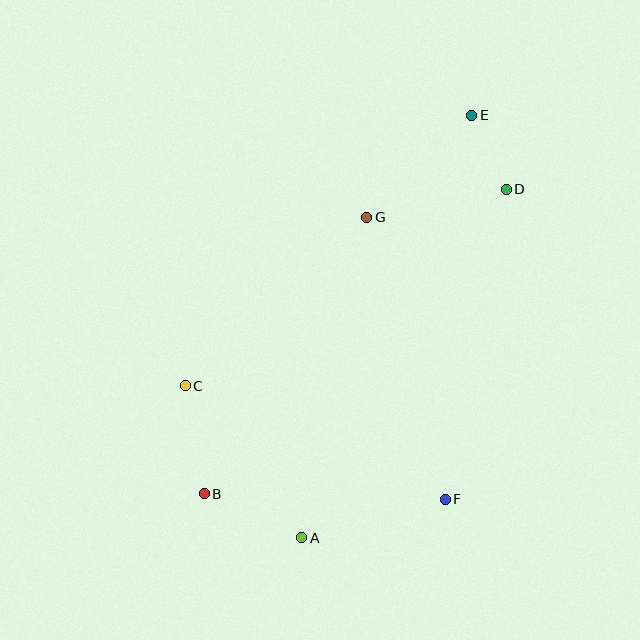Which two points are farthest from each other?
Points B and E are farthest from each other.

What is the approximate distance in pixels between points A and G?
The distance between A and G is approximately 327 pixels.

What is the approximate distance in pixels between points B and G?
The distance between B and G is approximately 321 pixels.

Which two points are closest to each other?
Points D and E are closest to each other.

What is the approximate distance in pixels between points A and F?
The distance between A and F is approximately 149 pixels.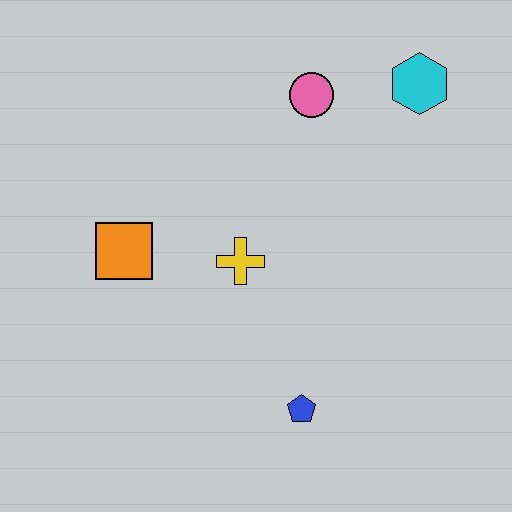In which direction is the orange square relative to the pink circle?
The orange square is to the left of the pink circle.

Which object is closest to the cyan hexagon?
The pink circle is closest to the cyan hexagon.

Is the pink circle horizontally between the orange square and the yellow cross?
No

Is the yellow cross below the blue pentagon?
No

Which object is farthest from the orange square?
The cyan hexagon is farthest from the orange square.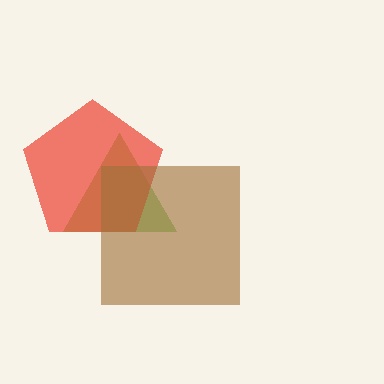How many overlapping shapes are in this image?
There are 3 overlapping shapes in the image.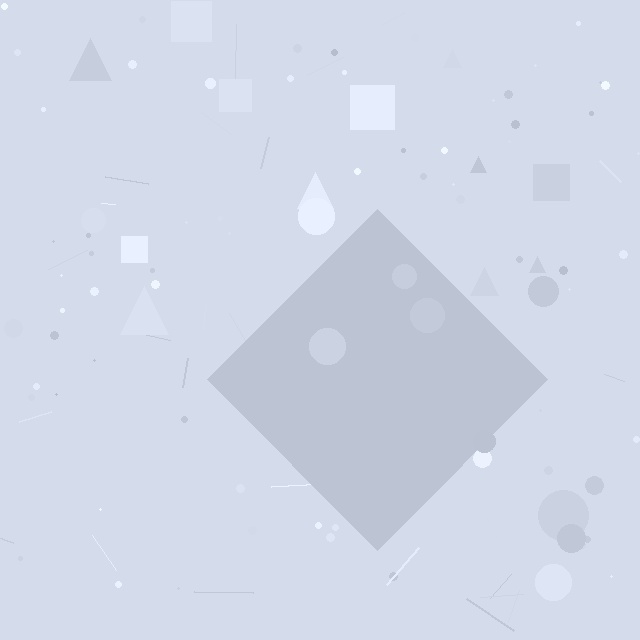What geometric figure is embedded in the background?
A diamond is embedded in the background.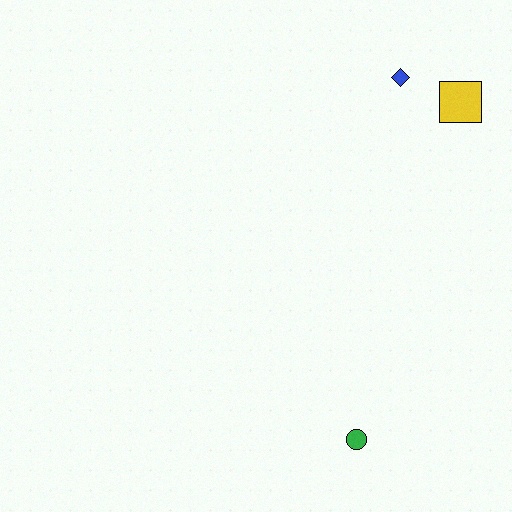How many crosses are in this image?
There are no crosses.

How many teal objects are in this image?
There are no teal objects.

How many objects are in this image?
There are 3 objects.